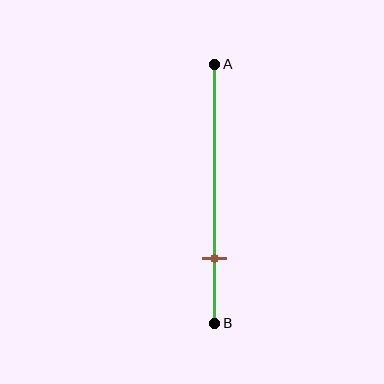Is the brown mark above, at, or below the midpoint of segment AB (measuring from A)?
The brown mark is below the midpoint of segment AB.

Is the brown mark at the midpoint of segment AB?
No, the mark is at about 75% from A, not at the 50% midpoint.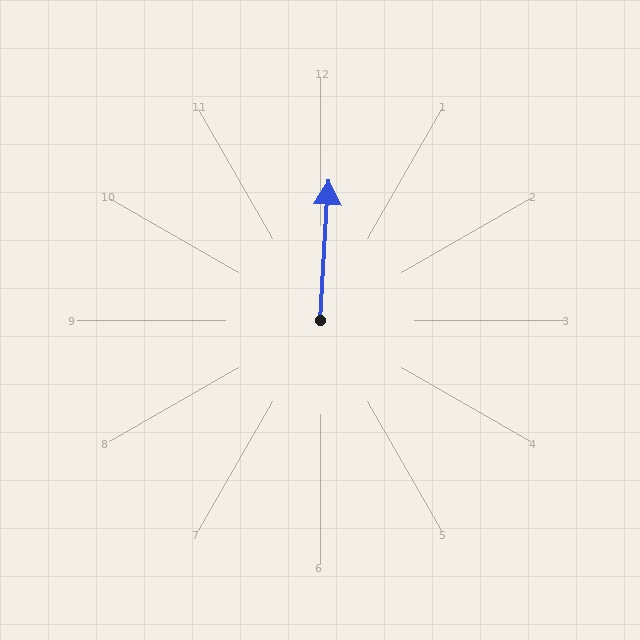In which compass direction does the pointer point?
North.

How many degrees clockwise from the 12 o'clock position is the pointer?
Approximately 4 degrees.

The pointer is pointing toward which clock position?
Roughly 12 o'clock.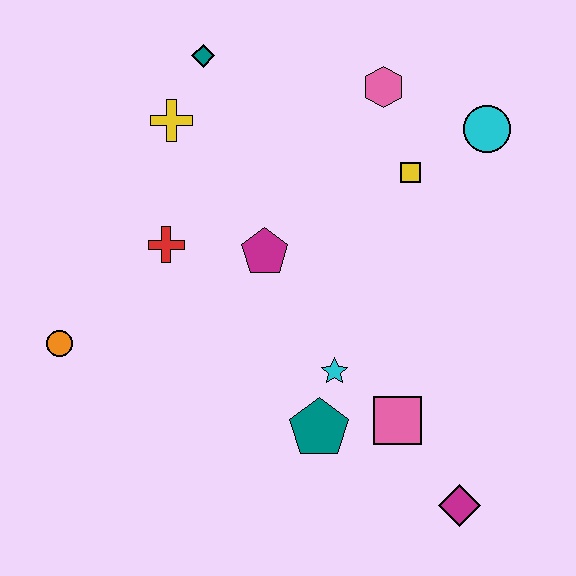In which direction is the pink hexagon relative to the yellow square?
The pink hexagon is above the yellow square.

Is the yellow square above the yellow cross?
No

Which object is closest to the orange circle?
The red cross is closest to the orange circle.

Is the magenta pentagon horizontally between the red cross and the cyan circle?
Yes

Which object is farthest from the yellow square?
The orange circle is farthest from the yellow square.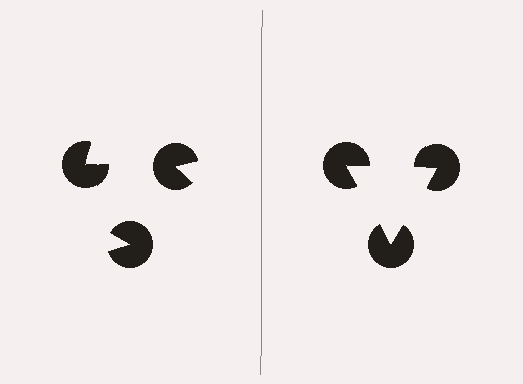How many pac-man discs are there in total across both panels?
6 — 3 on each side.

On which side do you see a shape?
An illusory triangle appears on the right side. On the left side the wedge cuts are rotated, so no coherent shape forms.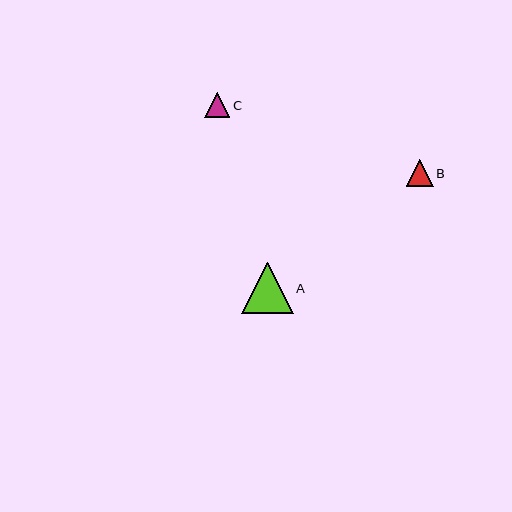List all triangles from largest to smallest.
From largest to smallest: A, B, C.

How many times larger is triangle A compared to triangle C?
Triangle A is approximately 2.0 times the size of triangle C.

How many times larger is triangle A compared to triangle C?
Triangle A is approximately 2.0 times the size of triangle C.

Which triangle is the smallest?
Triangle C is the smallest with a size of approximately 25 pixels.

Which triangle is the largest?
Triangle A is the largest with a size of approximately 51 pixels.